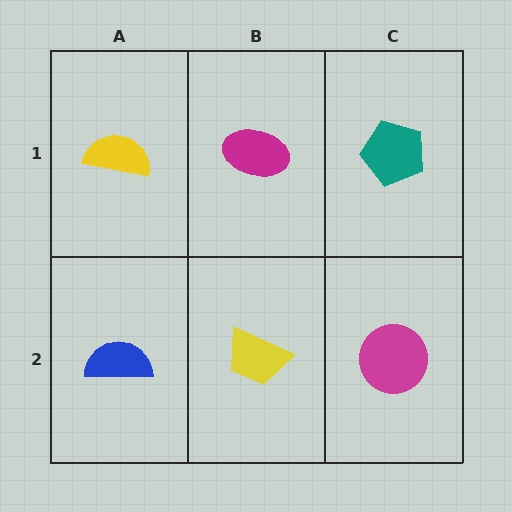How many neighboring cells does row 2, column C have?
2.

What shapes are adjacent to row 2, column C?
A teal pentagon (row 1, column C), a yellow trapezoid (row 2, column B).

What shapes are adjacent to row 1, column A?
A blue semicircle (row 2, column A), a magenta ellipse (row 1, column B).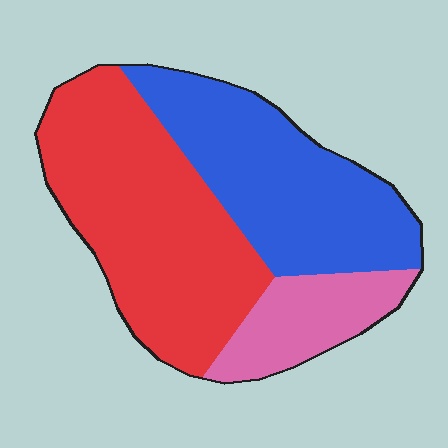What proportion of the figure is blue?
Blue takes up between a third and a half of the figure.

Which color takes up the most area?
Red, at roughly 45%.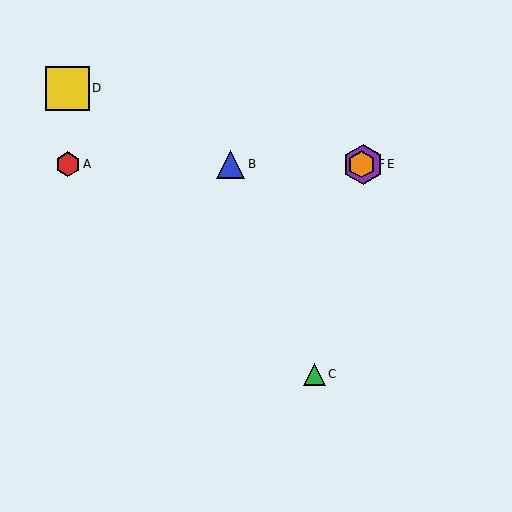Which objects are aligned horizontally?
Objects A, B, E, F are aligned horizontally.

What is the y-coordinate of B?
Object B is at y≈164.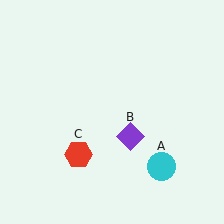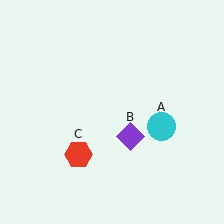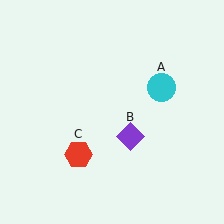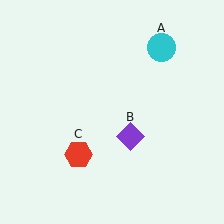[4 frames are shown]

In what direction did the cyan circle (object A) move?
The cyan circle (object A) moved up.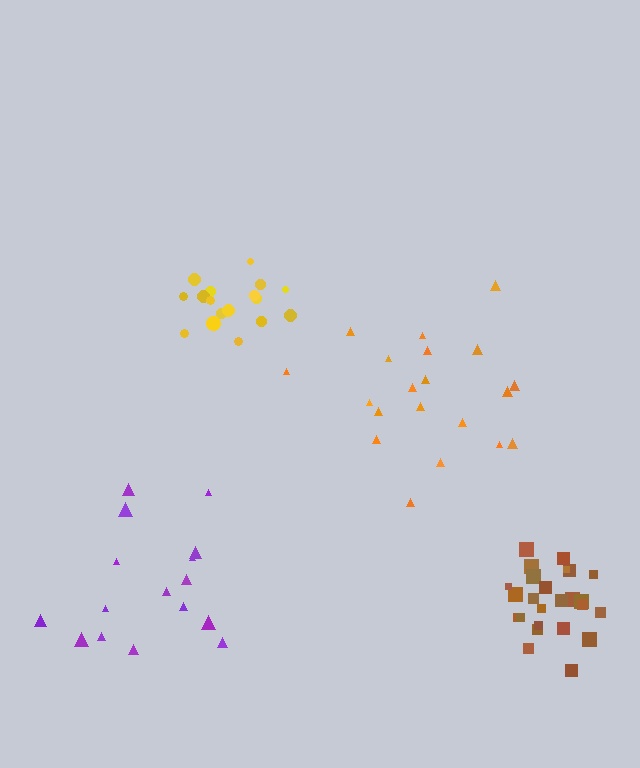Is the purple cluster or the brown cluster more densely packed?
Brown.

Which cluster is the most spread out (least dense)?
Orange.